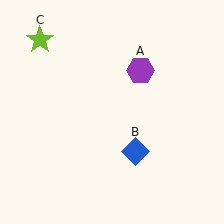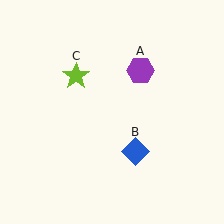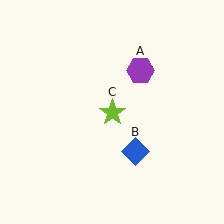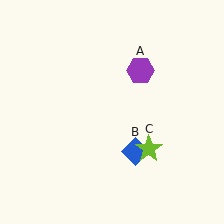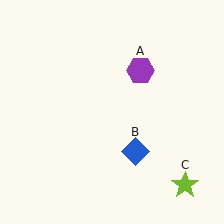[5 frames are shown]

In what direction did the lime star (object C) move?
The lime star (object C) moved down and to the right.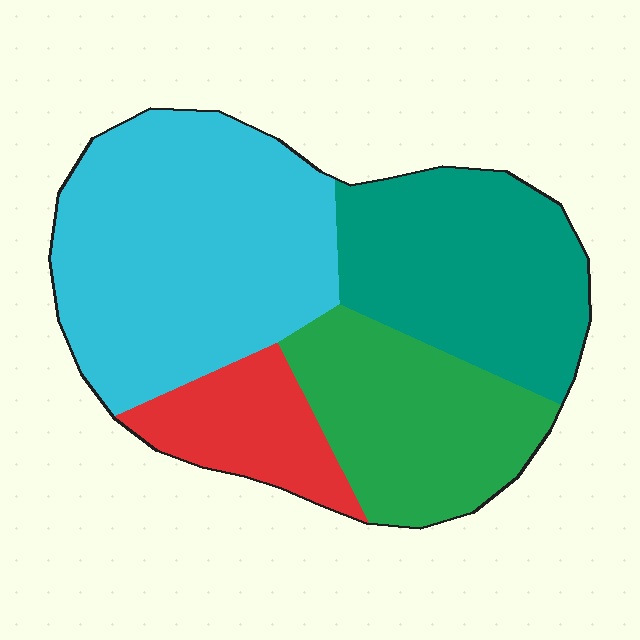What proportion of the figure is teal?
Teal takes up about one quarter (1/4) of the figure.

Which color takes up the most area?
Cyan, at roughly 40%.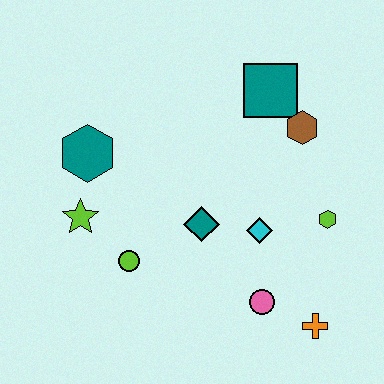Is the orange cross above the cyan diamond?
No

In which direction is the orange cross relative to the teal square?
The orange cross is below the teal square.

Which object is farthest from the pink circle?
The teal hexagon is farthest from the pink circle.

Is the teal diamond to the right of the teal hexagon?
Yes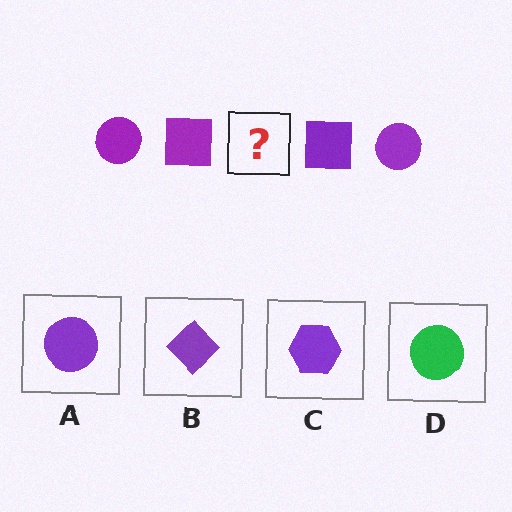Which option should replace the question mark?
Option A.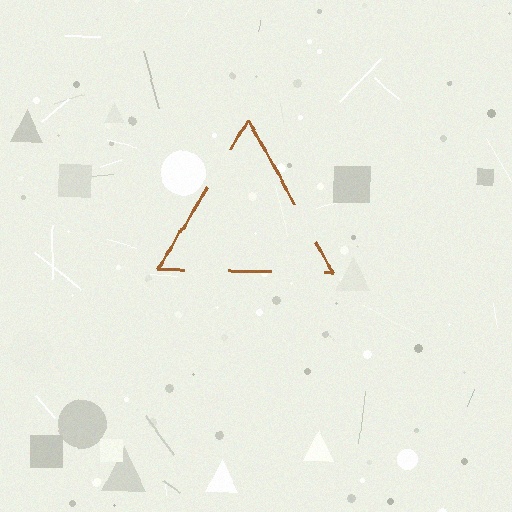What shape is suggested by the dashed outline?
The dashed outline suggests a triangle.